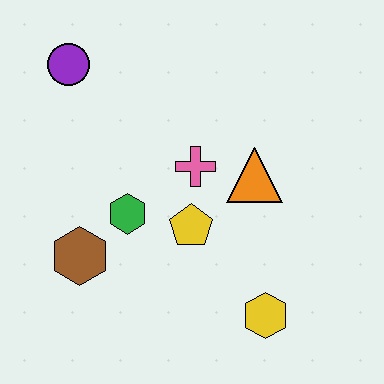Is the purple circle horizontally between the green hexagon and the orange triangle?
No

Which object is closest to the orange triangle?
The pink cross is closest to the orange triangle.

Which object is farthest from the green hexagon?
The yellow hexagon is farthest from the green hexagon.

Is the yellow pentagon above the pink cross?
No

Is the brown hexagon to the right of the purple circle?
Yes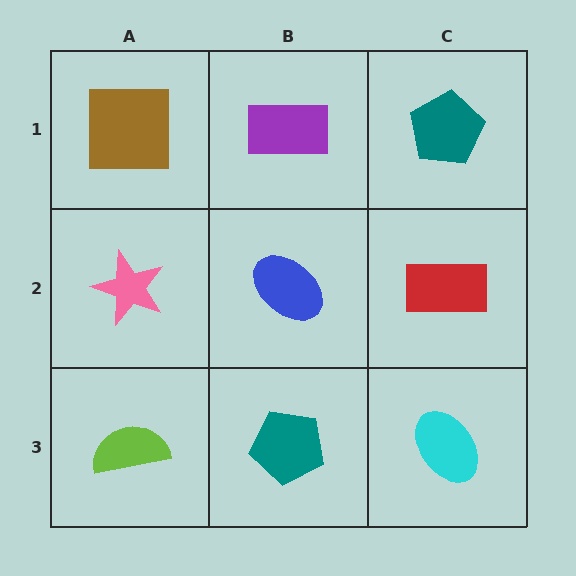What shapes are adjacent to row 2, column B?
A purple rectangle (row 1, column B), a teal pentagon (row 3, column B), a pink star (row 2, column A), a red rectangle (row 2, column C).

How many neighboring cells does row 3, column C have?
2.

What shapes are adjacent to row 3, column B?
A blue ellipse (row 2, column B), a lime semicircle (row 3, column A), a cyan ellipse (row 3, column C).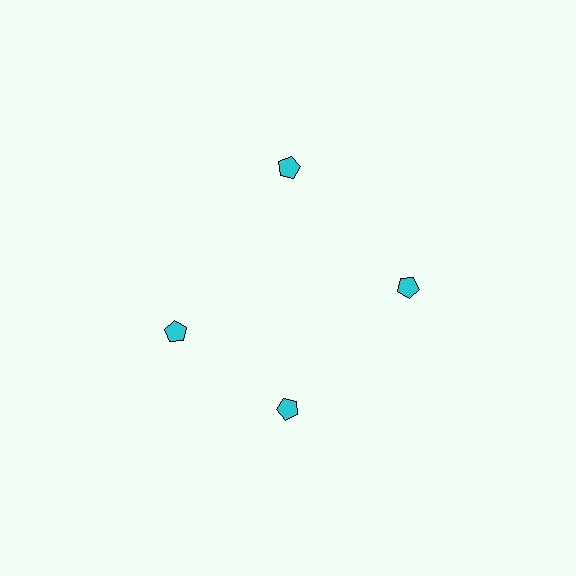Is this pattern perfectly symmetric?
No. The 4 cyan pentagons are arranged in a ring, but one element near the 9 o'clock position is rotated out of alignment along the ring, breaking the 4-fold rotational symmetry.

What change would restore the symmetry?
The symmetry would be restored by rotating it back into even spacing with its neighbors so that all 4 pentagons sit at equal angles and equal distance from the center.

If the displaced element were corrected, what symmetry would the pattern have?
It would have 4-fold rotational symmetry — the pattern would map onto itself every 90 degrees.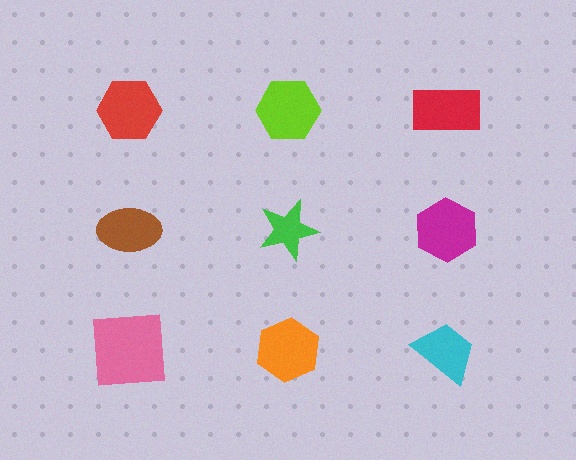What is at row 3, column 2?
An orange hexagon.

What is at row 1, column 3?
A red rectangle.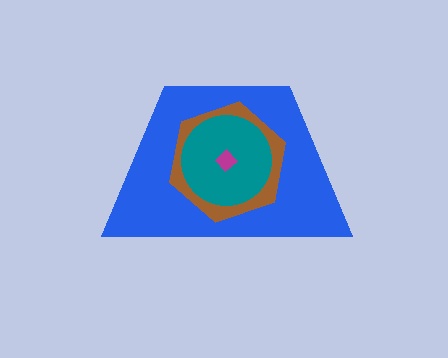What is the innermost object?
The magenta diamond.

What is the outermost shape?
The blue trapezoid.